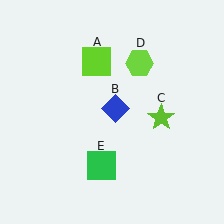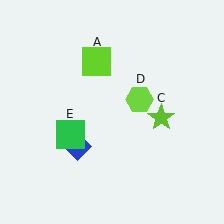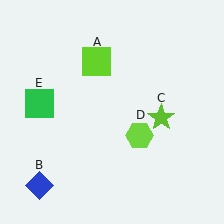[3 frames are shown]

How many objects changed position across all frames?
3 objects changed position: blue diamond (object B), lime hexagon (object D), green square (object E).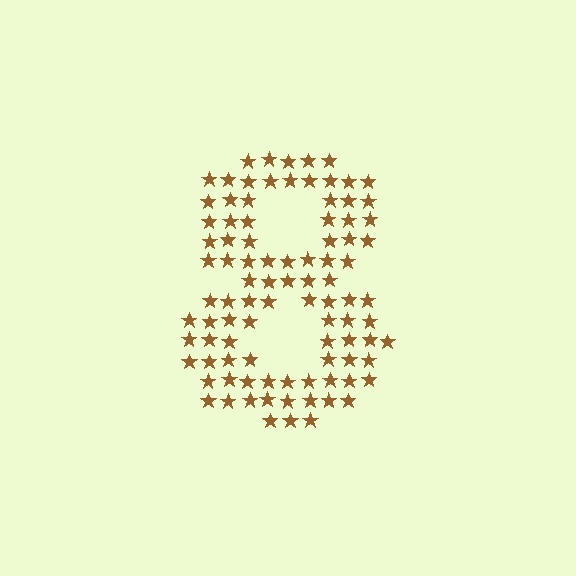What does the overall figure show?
The overall figure shows the digit 8.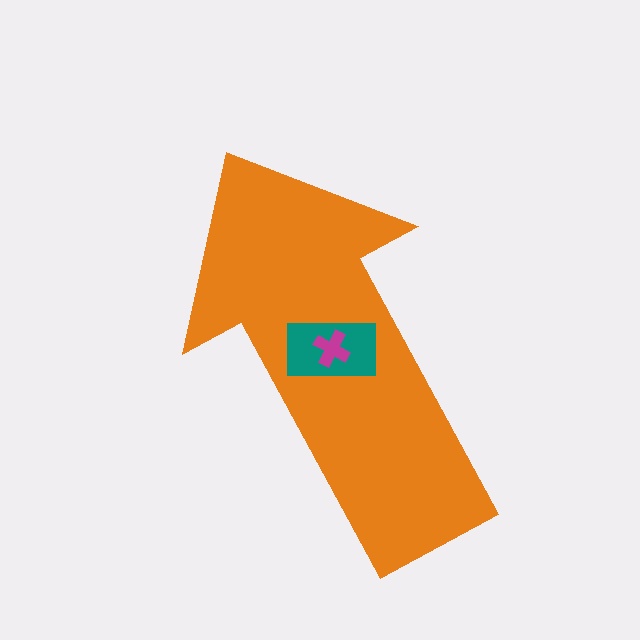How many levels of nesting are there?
3.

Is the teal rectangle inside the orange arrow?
Yes.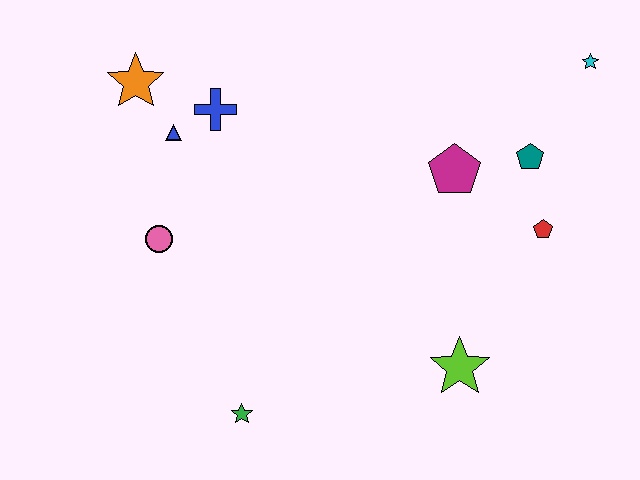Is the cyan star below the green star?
No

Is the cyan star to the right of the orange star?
Yes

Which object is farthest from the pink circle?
The cyan star is farthest from the pink circle.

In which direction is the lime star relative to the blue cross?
The lime star is below the blue cross.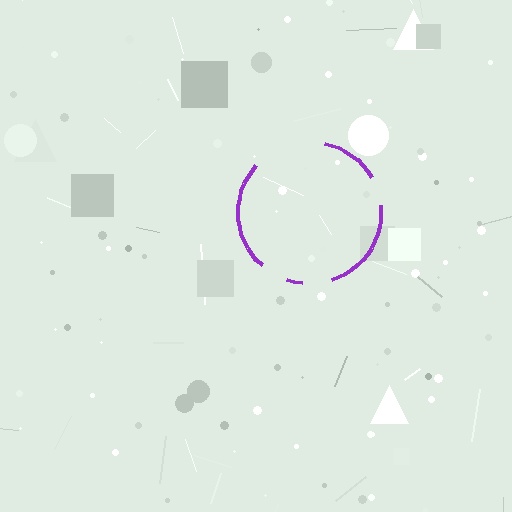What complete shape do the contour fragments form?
The contour fragments form a circle.